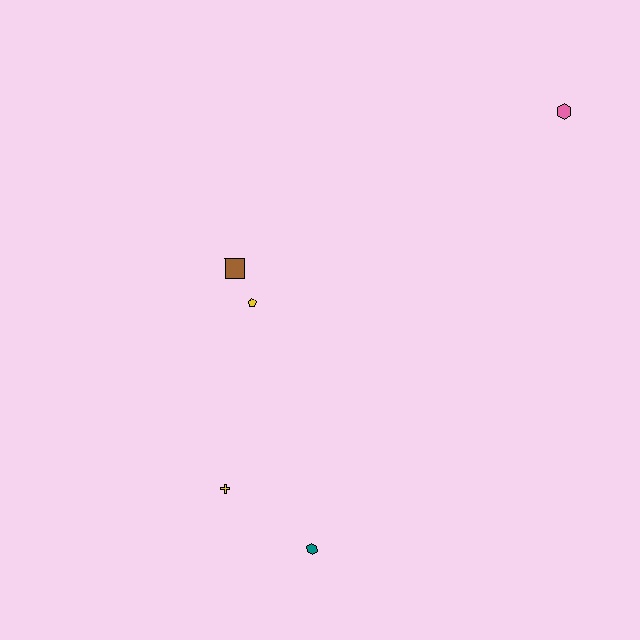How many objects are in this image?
There are 5 objects.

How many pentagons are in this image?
There is 1 pentagon.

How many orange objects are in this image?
There are no orange objects.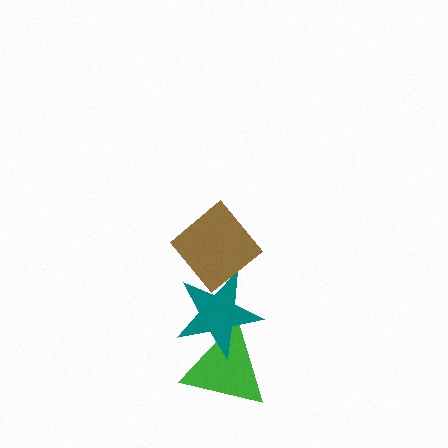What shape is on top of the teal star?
The brown diamond is on top of the teal star.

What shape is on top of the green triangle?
The teal star is on top of the green triangle.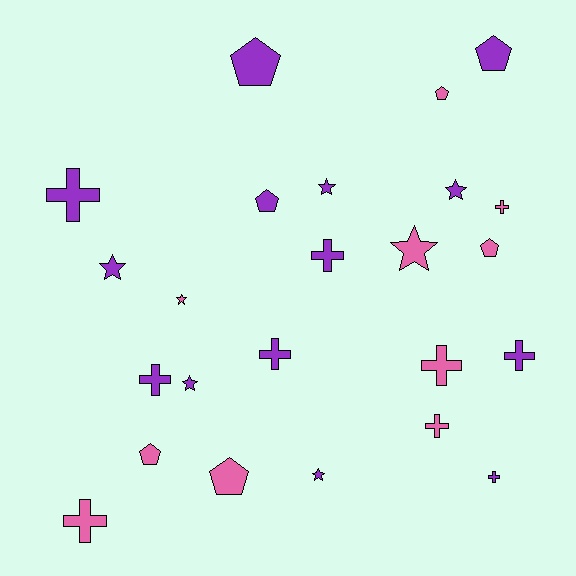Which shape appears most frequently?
Cross, with 10 objects.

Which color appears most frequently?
Purple, with 14 objects.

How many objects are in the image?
There are 24 objects.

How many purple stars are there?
There are 5 purple stars.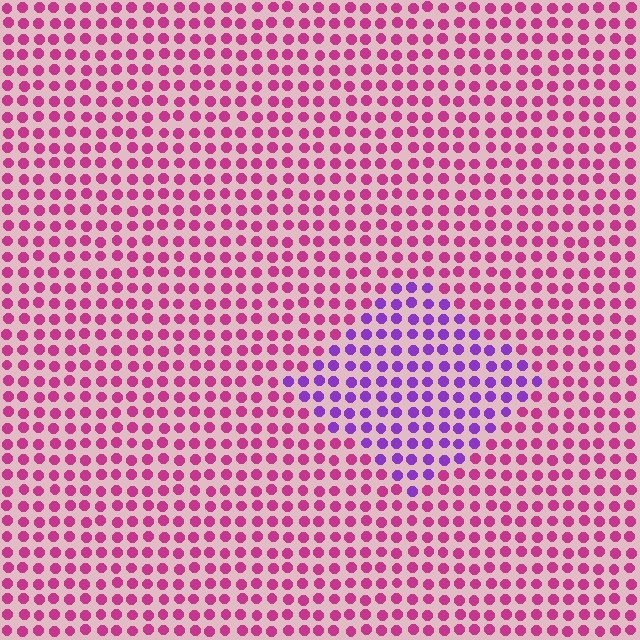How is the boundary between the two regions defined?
The boundary is defined purely by a slight shift in hue (about 47 degrees). Spacing, size, and orientation are identical on both sides.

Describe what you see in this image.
The image is filled with small magenta elements in a uniform arrangement. A diamond-shaped region is visible where the elements are tinted to a slightly different hue, forming a subtle color boundary.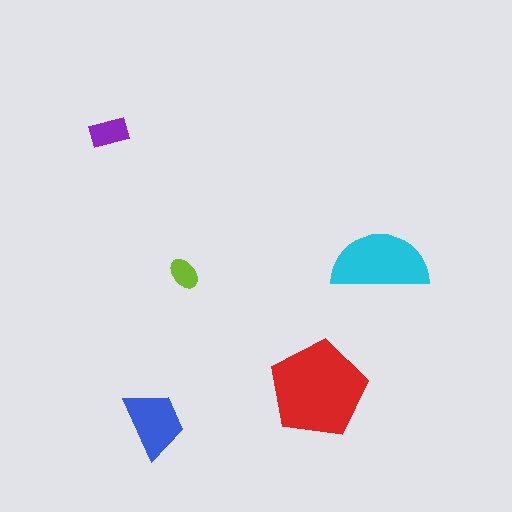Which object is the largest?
The red pentagon.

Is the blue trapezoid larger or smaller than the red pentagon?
Smaller.